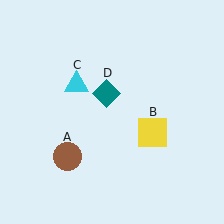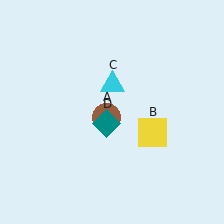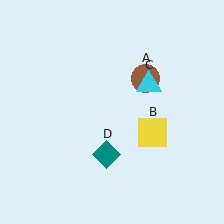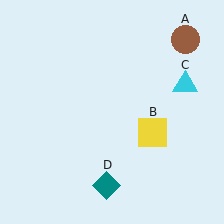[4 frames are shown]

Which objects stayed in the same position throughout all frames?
Yellow square (object B) remained stationary.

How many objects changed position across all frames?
3 objects changed position: brown circle (object A), cyan triangle (object C), teal diamond (object D).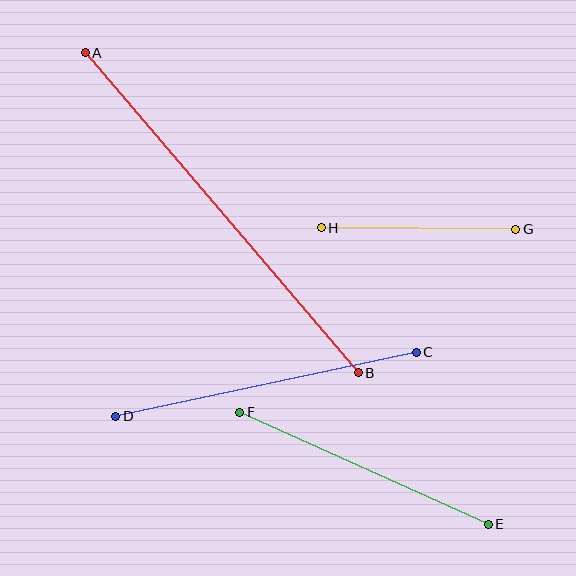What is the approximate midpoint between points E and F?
The midpoint is at approximately (364, 468) pixels.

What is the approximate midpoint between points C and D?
The midpoint is at approximately (266, 384) pixels.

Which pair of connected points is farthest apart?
Points A and B are farthest apart.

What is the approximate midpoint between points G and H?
The midpoint is at approximately (419, 228) pixels.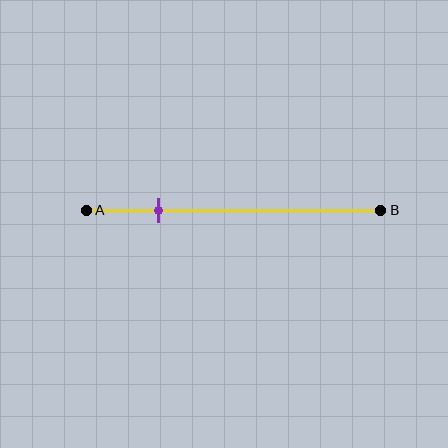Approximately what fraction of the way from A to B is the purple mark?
The purple mark is approximately 25% of the way from A to B.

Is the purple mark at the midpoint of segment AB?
No, the mark is at about 25% from A, not at the 50% midpoint.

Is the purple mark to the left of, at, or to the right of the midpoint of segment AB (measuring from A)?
The purple mark is to the left of the midpoint of segment AB.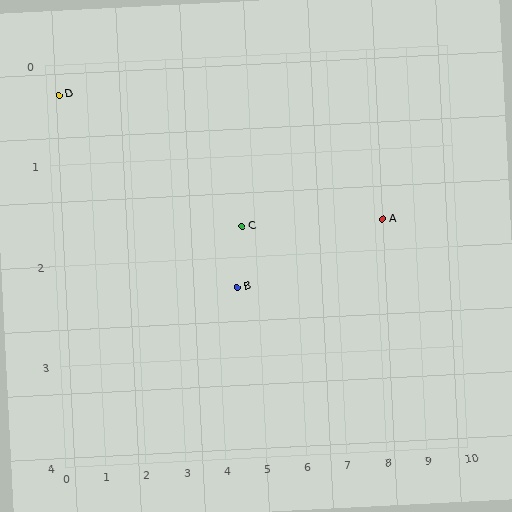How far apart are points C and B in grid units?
Points C and B are about 0.6 grid units apart.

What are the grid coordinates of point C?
Point C is at approximately (4.7, 1.7).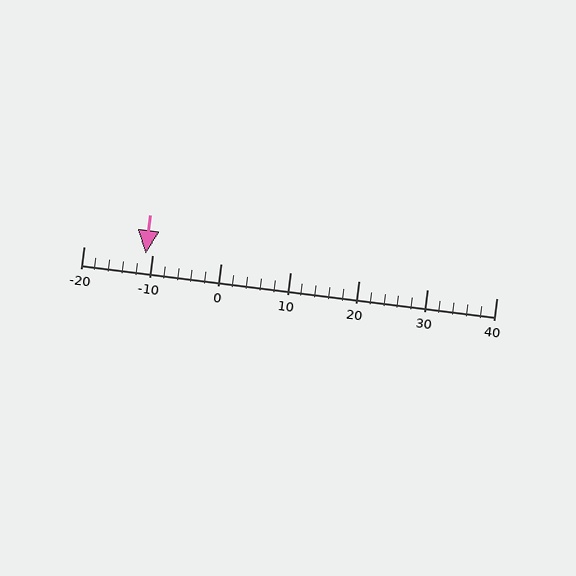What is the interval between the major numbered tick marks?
The major tick marks are spaced 10 units apart.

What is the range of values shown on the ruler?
The ruler shows values from -20 to 40.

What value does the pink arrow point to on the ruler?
The pink arrow points to approximately -11.